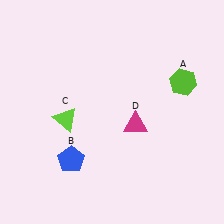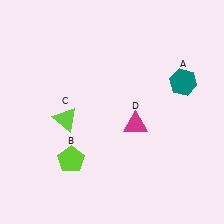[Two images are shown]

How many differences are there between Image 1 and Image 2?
There are 2 differences between the two images.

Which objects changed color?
A changed from lime to teal. B changed from blue to lime.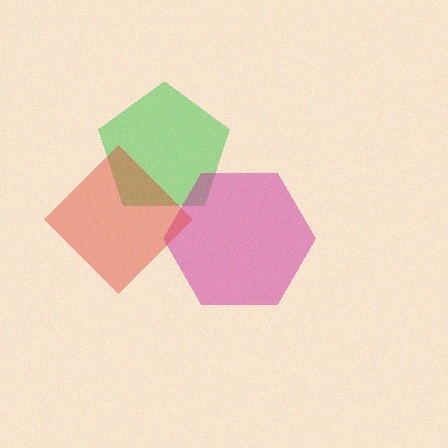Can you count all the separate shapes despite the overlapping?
Yes, there are 3 separate shapes.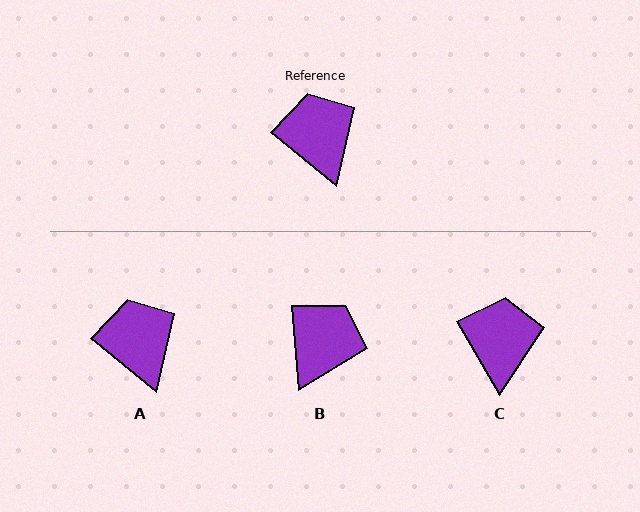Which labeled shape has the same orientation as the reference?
A.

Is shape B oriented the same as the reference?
No, it is off by about 46 degrees.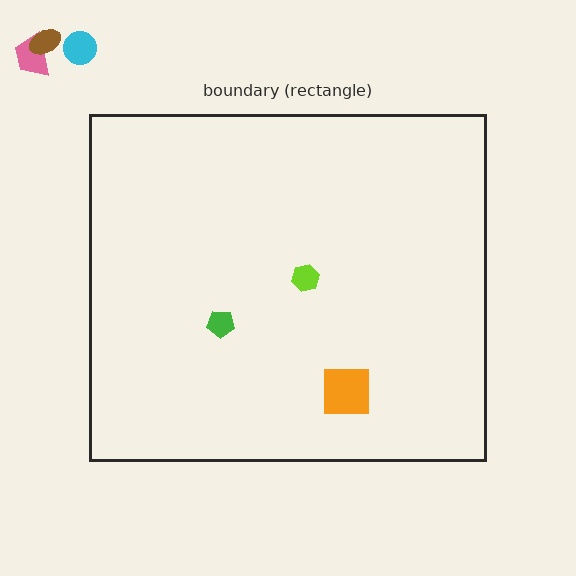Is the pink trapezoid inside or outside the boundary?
Outside.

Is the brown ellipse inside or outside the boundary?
Outside.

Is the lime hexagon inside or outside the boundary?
Inside.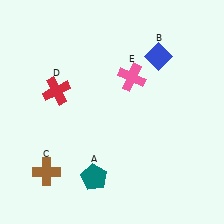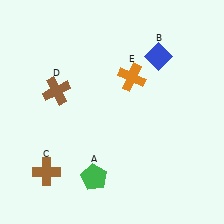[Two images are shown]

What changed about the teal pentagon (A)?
In Image 1, A is teal. In Image 2, it changed to green.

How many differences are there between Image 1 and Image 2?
There are 3 differences between the two images.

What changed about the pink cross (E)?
In Image 1, E is pink. In Image 2, it changed to orange.